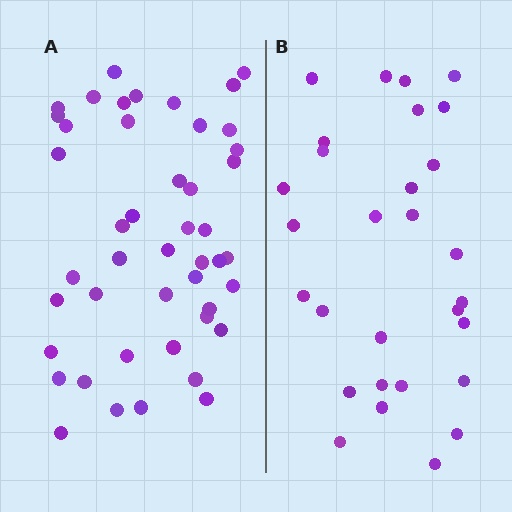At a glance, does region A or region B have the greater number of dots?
Region A (the left region) has more dots.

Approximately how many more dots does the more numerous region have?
Region A has approximately 15 more dots than region B.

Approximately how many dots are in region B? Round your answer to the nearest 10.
About 30 dots. (The exact count is 29, which rounds to 30.)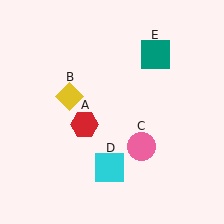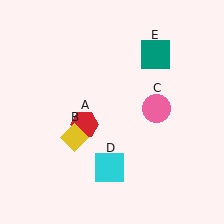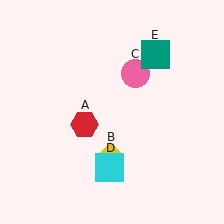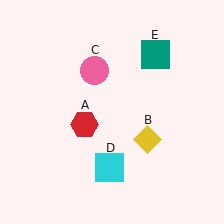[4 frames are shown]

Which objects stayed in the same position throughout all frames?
Red hexagon (object A) and cyan square (object D) and teal square (object E) remained stationary.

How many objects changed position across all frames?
2 objects changed position: yellow diamond (object B), pink circle (object C).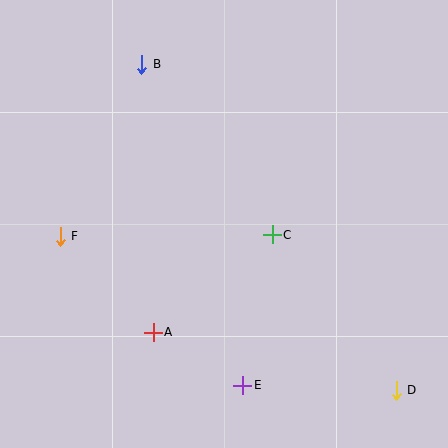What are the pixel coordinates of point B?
Point B is at (142, 64).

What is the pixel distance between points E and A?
The distance between E and A is 104 pixels.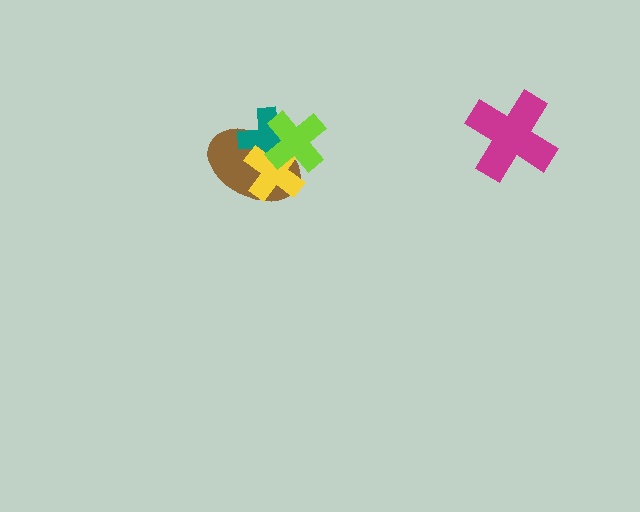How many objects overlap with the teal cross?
3 objects overlap with the teal cross.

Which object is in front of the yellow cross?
The lime cross is in front of the yellow cross.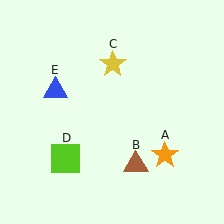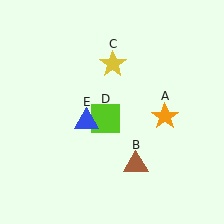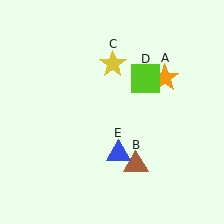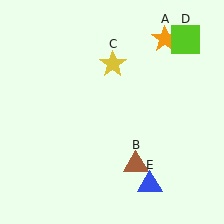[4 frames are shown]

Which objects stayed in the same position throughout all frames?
Brown triangle (object B) and yellow star (object C) remained stationary.